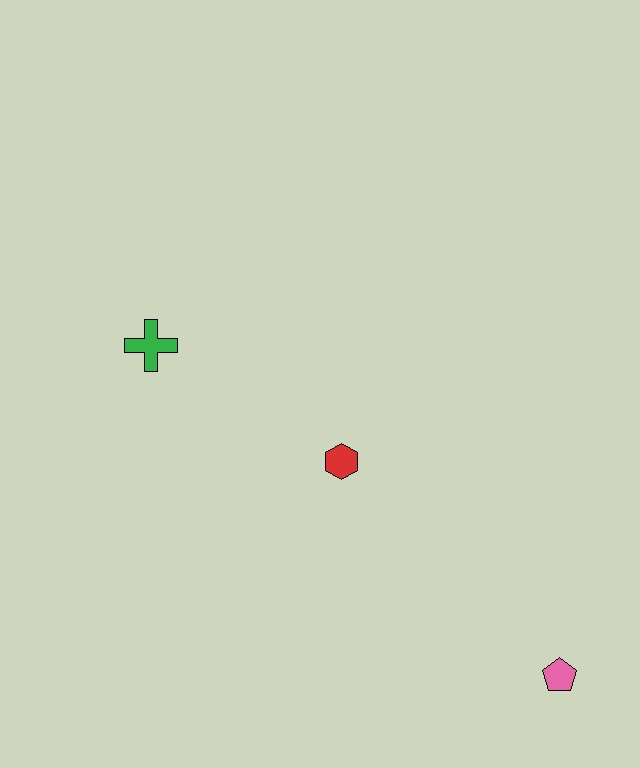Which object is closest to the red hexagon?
The green cross is closest to the red hexagon.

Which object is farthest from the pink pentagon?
The green cross is farthest from the pink pentagon.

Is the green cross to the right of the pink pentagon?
No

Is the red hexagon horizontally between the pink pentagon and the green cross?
Yes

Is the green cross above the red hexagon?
Yes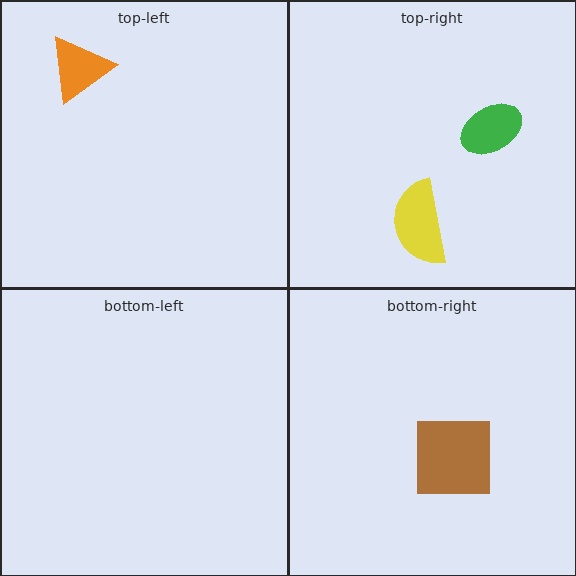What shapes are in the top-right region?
The yellow semicircle, the green ellipse.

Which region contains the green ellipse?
The top-right region.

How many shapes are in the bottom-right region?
1.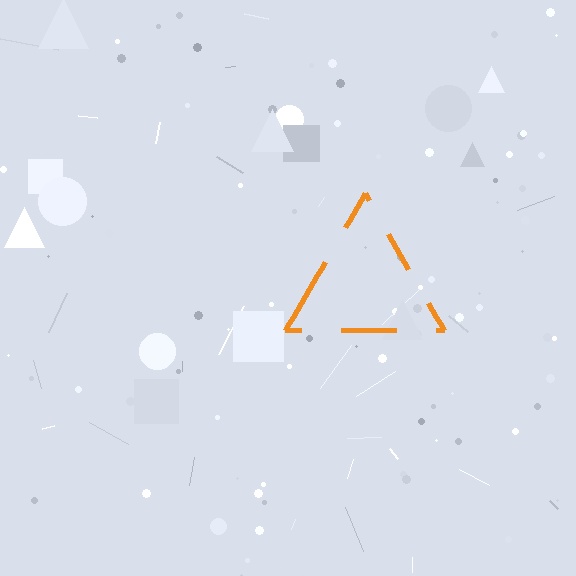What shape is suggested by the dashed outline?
The dashed outline suggests a triangle.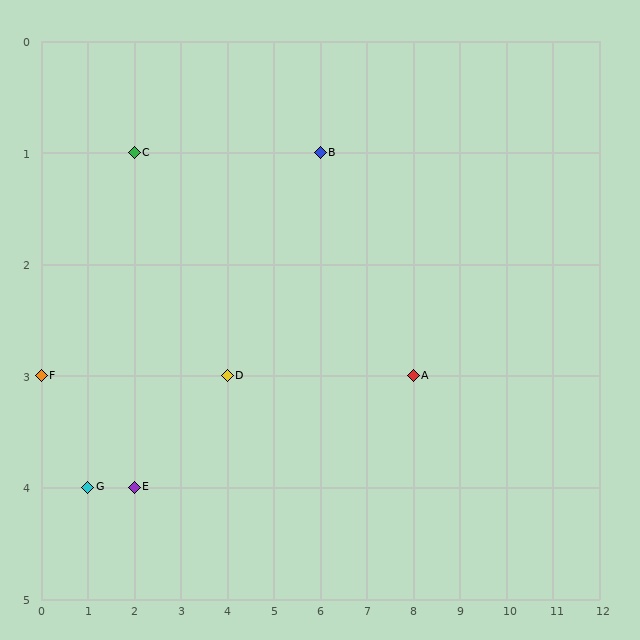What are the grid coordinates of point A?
Point A is at grid coordinates (8, 3).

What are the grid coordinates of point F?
Point F is at grid coordinates (0, 3).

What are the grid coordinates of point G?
Point G is at grid coordinates (1, 4).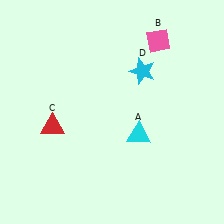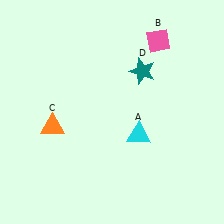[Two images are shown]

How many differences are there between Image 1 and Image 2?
There are 2 differences between the two images.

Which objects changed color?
C changed from red to orange. D changed from cyan to teal.